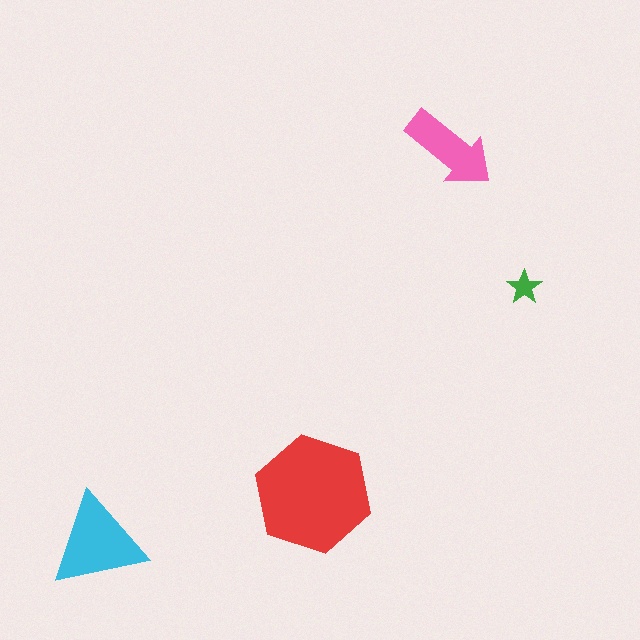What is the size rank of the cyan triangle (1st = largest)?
2nd.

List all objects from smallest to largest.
The green star, the pink arrow, the cyan triangle, the red hexagon.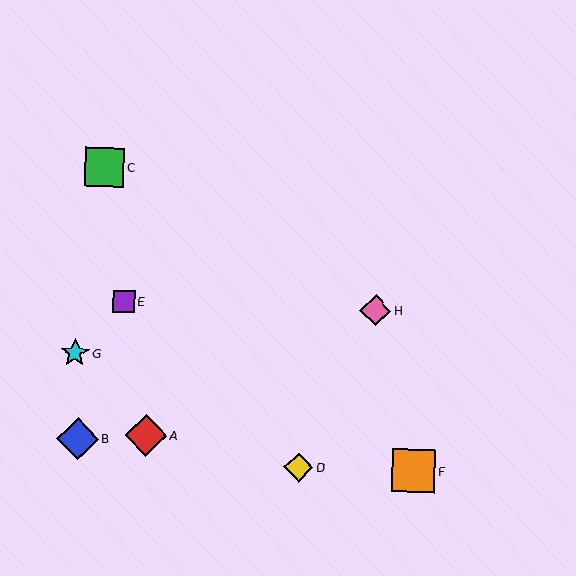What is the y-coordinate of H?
Object H is at y≈310.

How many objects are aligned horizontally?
2 objects (E, H) are aligned horizontally.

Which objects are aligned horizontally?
Objects E, H are aligned horizontally.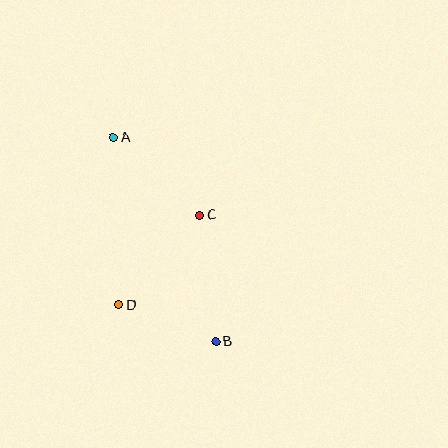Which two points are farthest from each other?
Points A and B are farthest from each other.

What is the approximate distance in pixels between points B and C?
The distance between B and C is approximately 127 pixels.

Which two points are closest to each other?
Points B and D are closest to each other.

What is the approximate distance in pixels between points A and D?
The distance between A and D is approximately 167 pixels.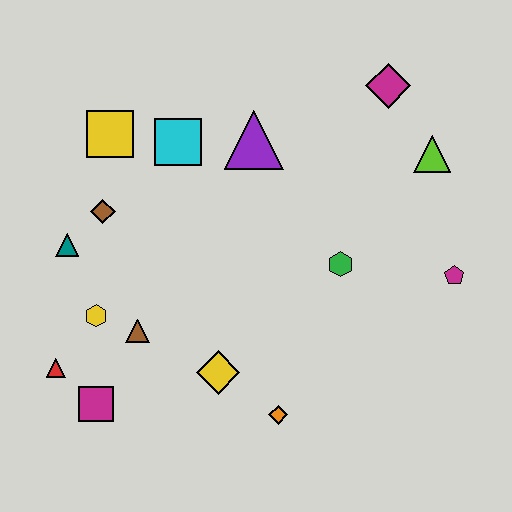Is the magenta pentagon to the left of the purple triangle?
No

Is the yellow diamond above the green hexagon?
No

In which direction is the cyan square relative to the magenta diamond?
The cyan square is to the left of the magenta diamond.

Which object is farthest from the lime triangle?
The red triangle is farthest from the lime triangle.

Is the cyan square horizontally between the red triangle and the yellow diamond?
Yes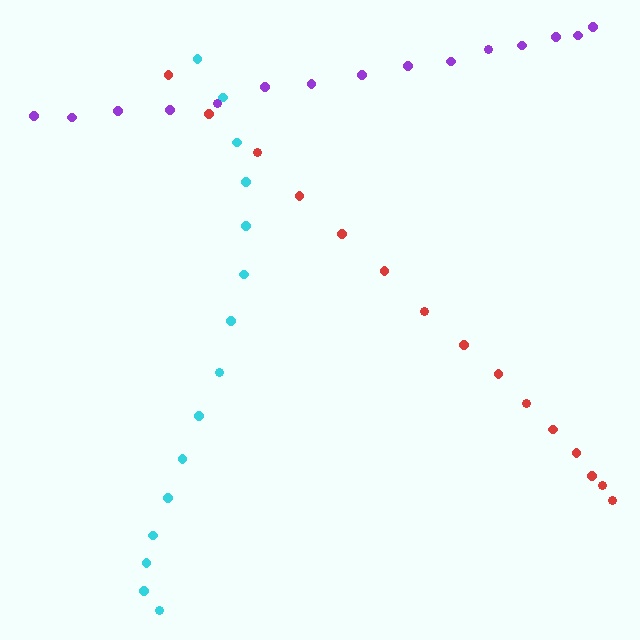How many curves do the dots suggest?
There are 3 distinct paths.